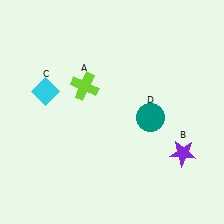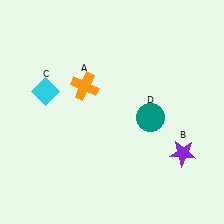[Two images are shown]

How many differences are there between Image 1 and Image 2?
There is 1 difference between the two images.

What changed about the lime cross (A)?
In Image 1, A is lime. In Image 2, it changed to orange.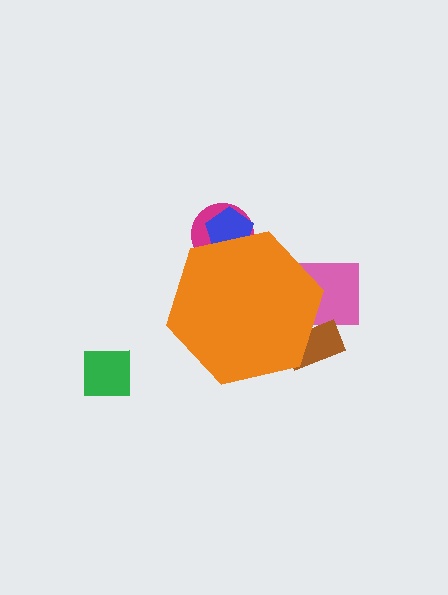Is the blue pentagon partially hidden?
Yes, the blue pentagon is partially hidden behind the orange hexagon.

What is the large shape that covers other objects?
An orange hexagon.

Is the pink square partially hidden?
Yes, the pink square is partially hidden behind the orange hexagon.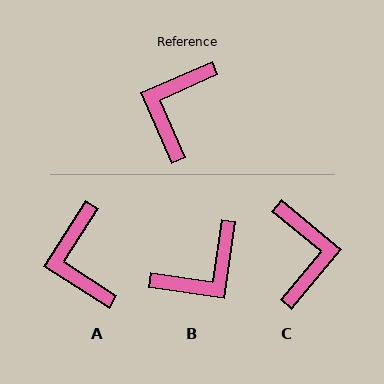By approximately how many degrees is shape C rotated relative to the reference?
Approximately 153 degrees clockwise.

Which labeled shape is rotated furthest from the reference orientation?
C, about 153 degrees away.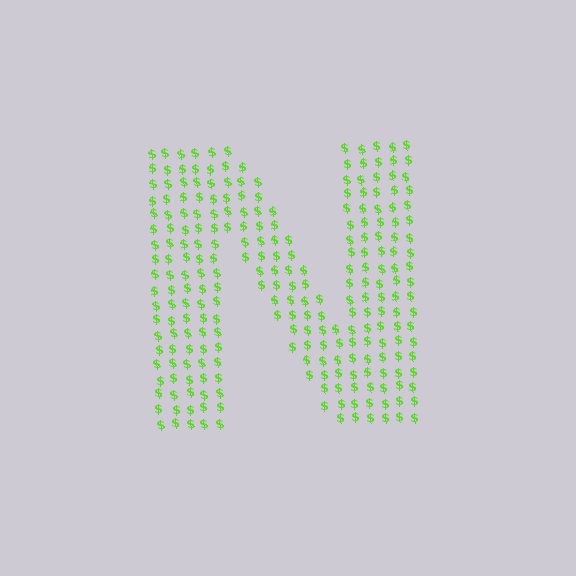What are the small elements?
The small elements are dollar signs.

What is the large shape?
The large shape is the letter N.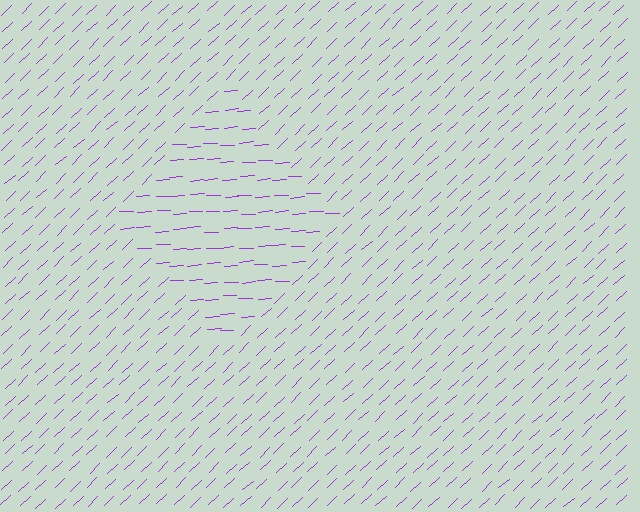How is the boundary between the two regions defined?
The boundary is defined purely by a change in line orientation (approximately 40 degrees difference). All lines are the same color and thickness.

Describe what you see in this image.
The image is filled with small purple line segments. A diamond region in the image has lines oriented differently from the surrounding lines, creating a visible texture boundary.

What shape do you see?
I see a diamond.